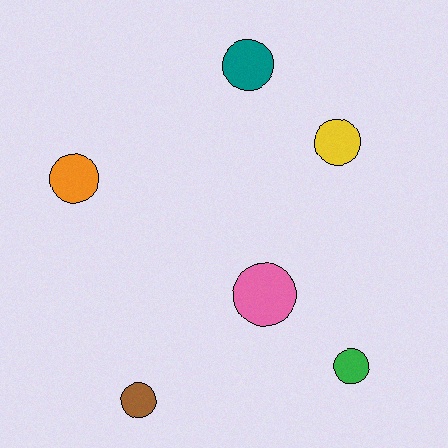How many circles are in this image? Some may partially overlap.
There are 6 circles.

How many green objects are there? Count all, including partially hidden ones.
There is 1 green object.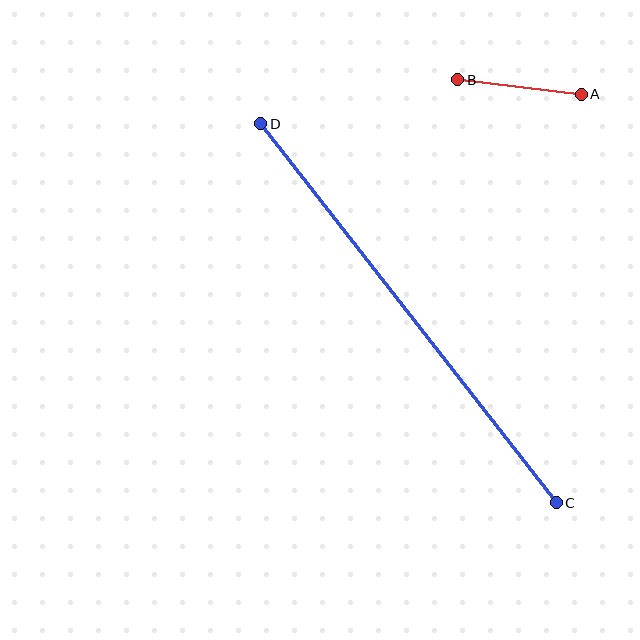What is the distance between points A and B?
The distance is approximately 124 pixels.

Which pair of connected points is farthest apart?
Points C and D are farthest apart.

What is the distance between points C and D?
The distance is approximately 481 pixels.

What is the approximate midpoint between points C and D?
The midpoint is at approximately (408, 313) pixels.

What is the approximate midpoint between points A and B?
The midpoint is at approximately (519, 87) pixels.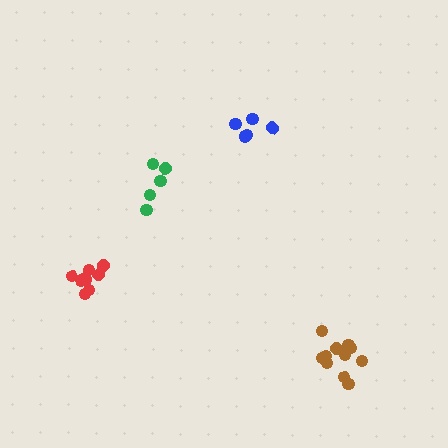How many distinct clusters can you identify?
There are 4 distinct clusters.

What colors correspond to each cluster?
The clusters are colored: green, red, blue, brown.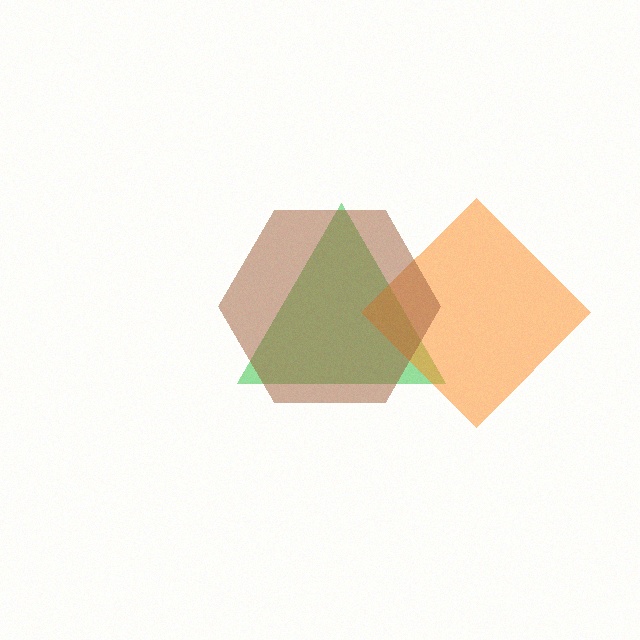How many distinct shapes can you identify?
There are 3 distinct shapes: a green triangle, an orange diamond, a brown hexagon.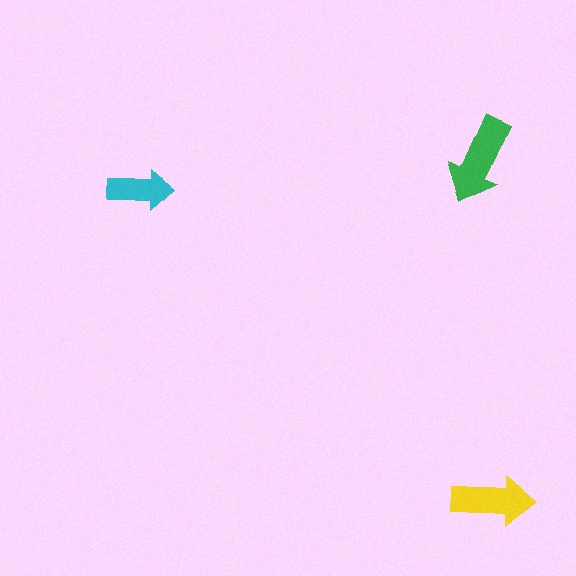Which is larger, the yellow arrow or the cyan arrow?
The yellow one.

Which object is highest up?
The green arrow is topmost.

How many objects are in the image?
There are 3 objects in the image.